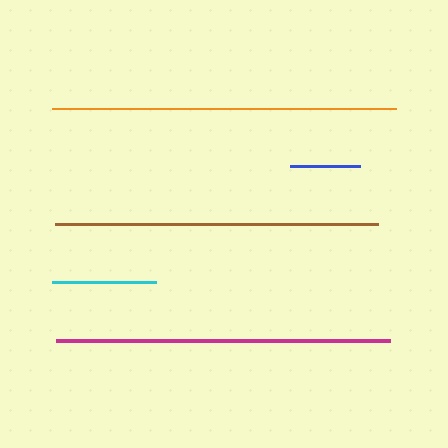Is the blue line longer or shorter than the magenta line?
The magenta line is longer than the blue line.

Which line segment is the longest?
The orange line is the longest at approximately 344 pixels.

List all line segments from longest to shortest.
From longest to shortest: orange, magenta, brown, cyan, blue.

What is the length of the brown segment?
The brown segment is approximately 322 pixels long.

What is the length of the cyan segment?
The cyan segment is approximately 104 pixels long.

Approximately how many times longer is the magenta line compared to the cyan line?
The magenta line is approximately 3.2 times the length of the cyan line.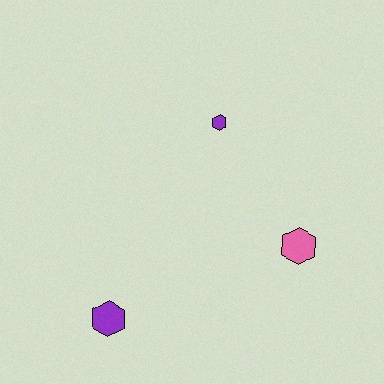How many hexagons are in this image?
There are 3 hexagons.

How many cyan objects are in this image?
There are no cyan objects.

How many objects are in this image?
There are 3 objects.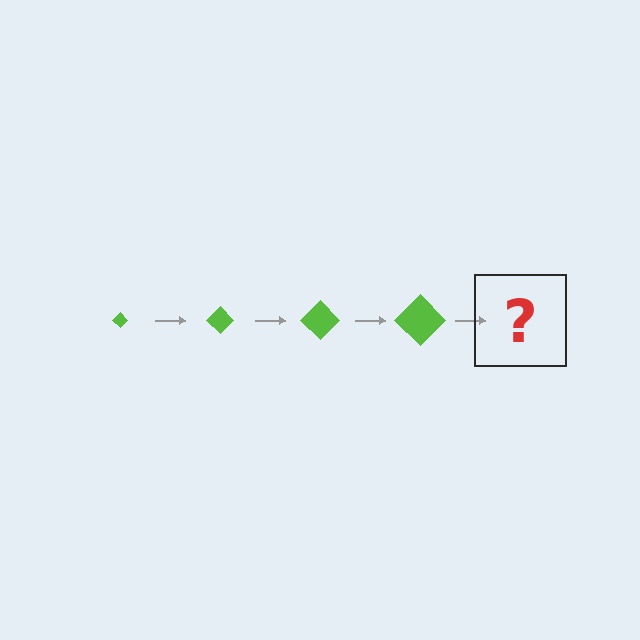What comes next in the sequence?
The next element should be a lime diamond, larger than the previous one.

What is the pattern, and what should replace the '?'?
The pattern is that the diamond gets progressively larger each step. The '?' should be a lime diamond, larger than the previous one.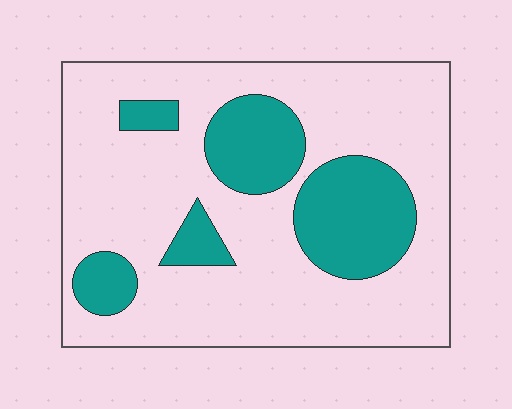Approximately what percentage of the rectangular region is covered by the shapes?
Approximately 25%.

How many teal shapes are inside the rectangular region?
5.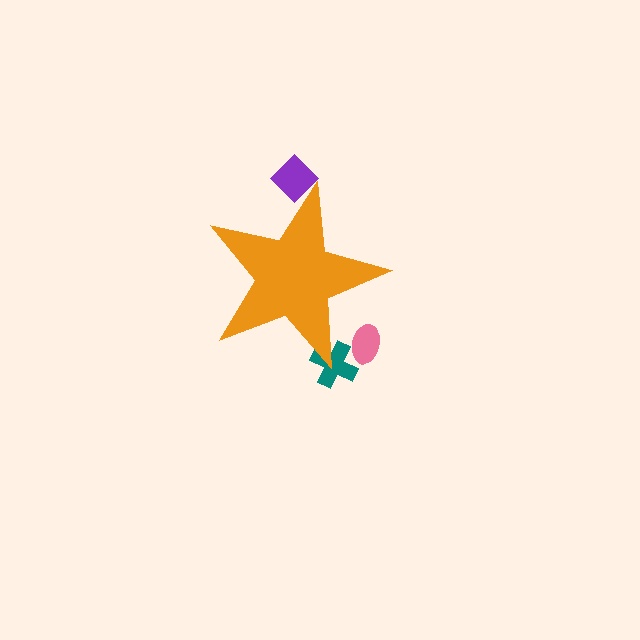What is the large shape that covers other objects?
An orange star.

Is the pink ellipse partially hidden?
Yes, the pink ellipse is partially hidden behind the orange star.